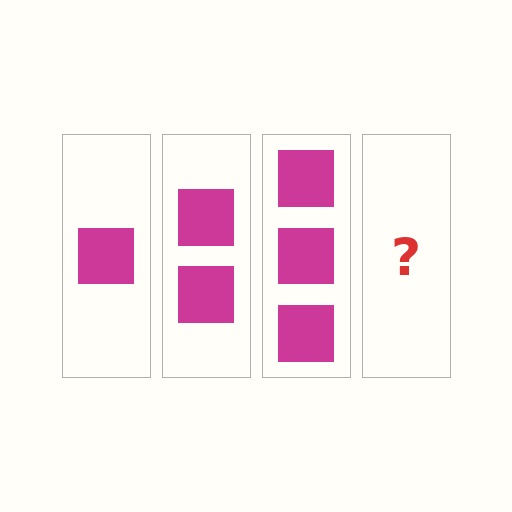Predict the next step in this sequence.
The next step is 4 squares.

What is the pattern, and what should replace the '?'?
The pattern is that each step adds one more square. The '?' should be 4 squares.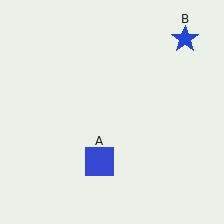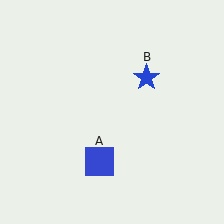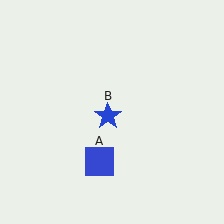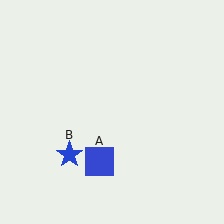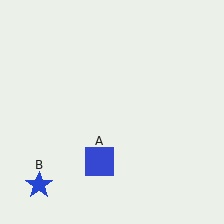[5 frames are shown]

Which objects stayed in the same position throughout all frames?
Blue square (object A) remained stationary.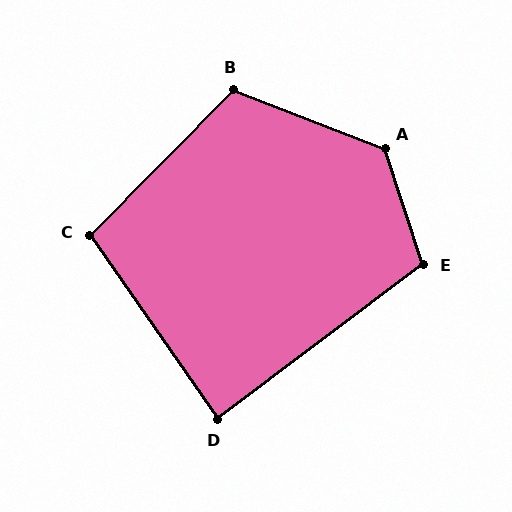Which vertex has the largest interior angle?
A, at approximately 130 degrees.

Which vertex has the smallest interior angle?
D, at approximately 88 degrees.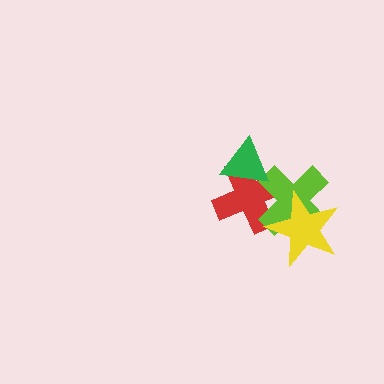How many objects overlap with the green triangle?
2 objects overlap with the green triangle.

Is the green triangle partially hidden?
No, no other shape covers it.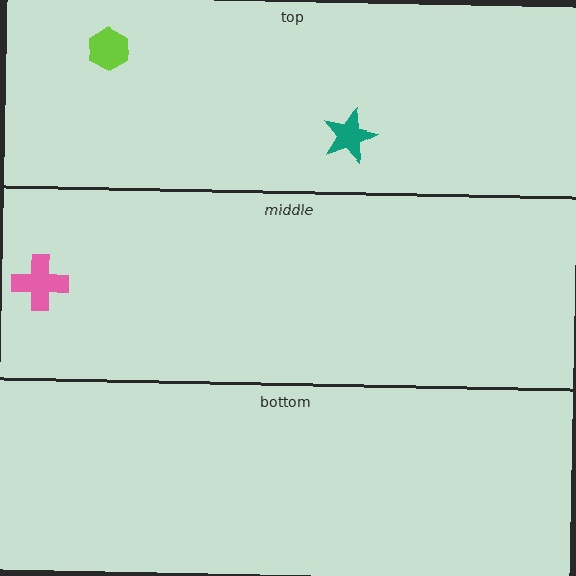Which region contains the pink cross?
The middle region.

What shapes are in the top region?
The lime hexagon, the teal star.